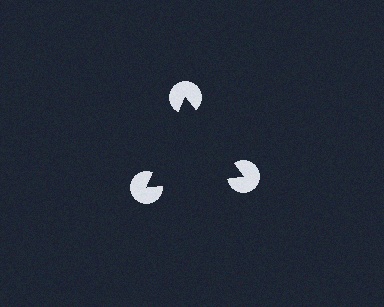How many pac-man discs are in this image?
There are 3 — one at each vertex of the illusory triangle.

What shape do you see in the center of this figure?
An illusory triangle — its edges are inferred from the aligned wedge cuts in the pac-man discs, not physically drawn.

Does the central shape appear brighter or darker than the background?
It typically appears slightly darker than the background, even though no actual brightness change is drawn.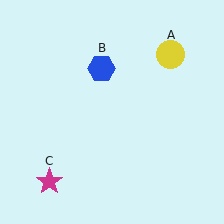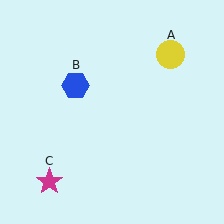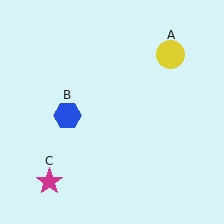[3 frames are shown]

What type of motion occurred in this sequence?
The blue hexagon (object B) rotated counterclockwise around the center of the scene.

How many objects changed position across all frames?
1 object changed position: blue hexagon (object B).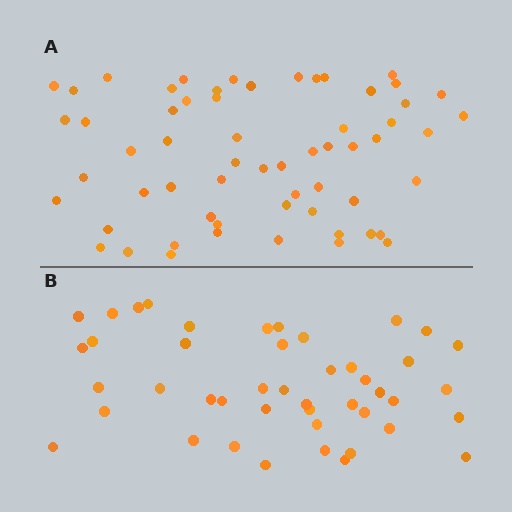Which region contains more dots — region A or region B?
Region A (the top region) has more dots.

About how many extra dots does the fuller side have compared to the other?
Region A has approximately 15 more dots than region B.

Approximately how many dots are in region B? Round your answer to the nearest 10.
About 40 dots. (The exact count is 45, which rounds to 40.)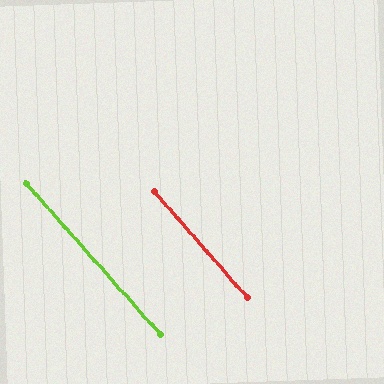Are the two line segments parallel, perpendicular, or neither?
Parallel — their directions differ by only 0.5°.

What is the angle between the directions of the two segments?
Approximately 0 degrees.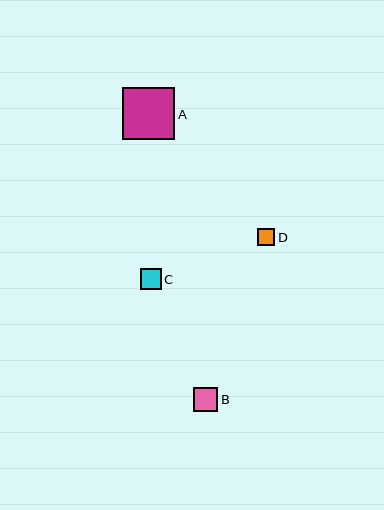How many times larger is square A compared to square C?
Square A is approximately 2.5 times the size of square C.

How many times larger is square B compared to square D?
Square B is approximately 1.4 times the size of square D.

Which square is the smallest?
Square D is the smallest with a size of approximately 17 pixels.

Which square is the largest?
Square A is the largest with a size of approximately 52 pixels.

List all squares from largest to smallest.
From largest to smallest: A, B, C, D.